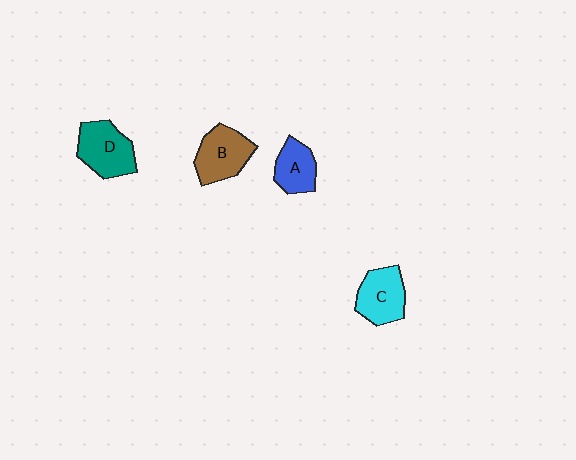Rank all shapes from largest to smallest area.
From largest to smallest: D (teal), B (brown), C (cyan), A (blue).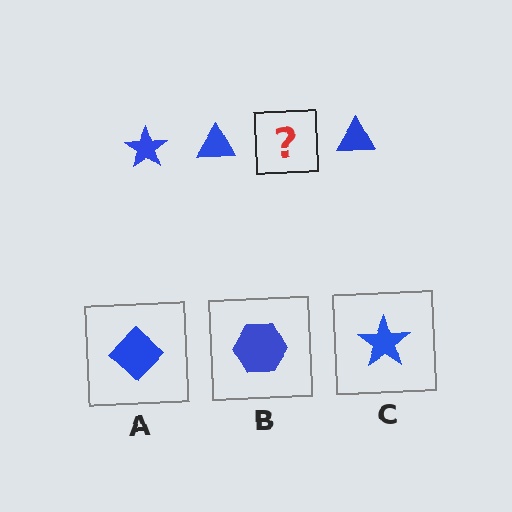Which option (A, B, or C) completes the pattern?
C.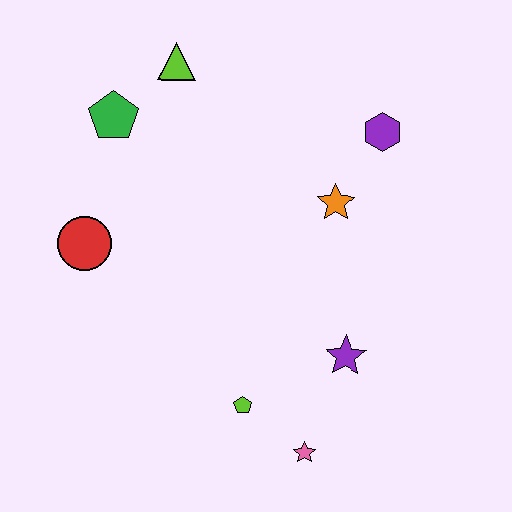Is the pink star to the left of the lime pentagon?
No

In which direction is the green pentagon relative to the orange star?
The green pentagon is to the left of the orange star.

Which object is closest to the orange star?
The purple hexagon is closest to the orange star.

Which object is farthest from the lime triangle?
The pink star is farthest from the lime triangle.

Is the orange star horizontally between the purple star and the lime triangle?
Yes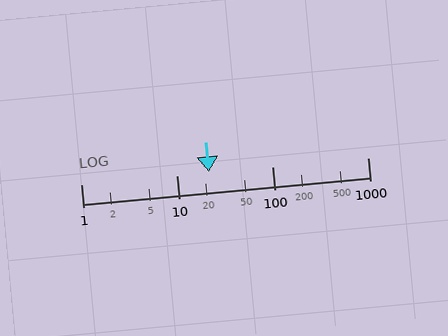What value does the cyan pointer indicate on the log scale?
The pointer indicates approximately 22.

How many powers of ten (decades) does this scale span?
The scale spans 3 decades, from 1 to 1000.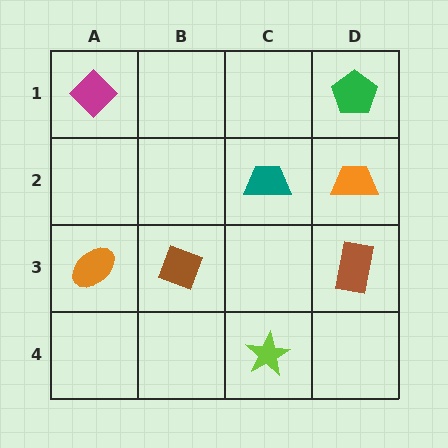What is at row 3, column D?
A brown rectangle.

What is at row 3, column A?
An orange ellipse.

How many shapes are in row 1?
2 shapes.